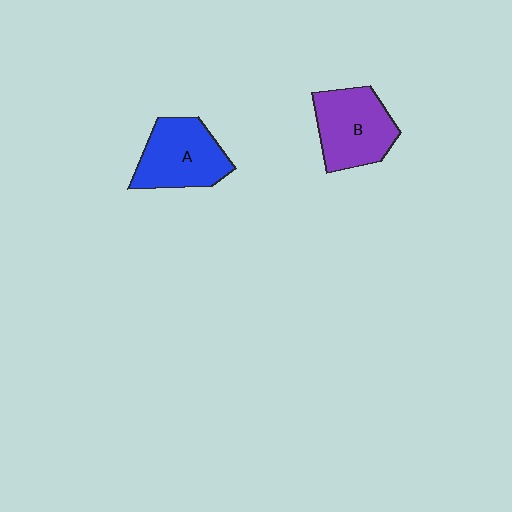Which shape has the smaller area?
Shape A (blue).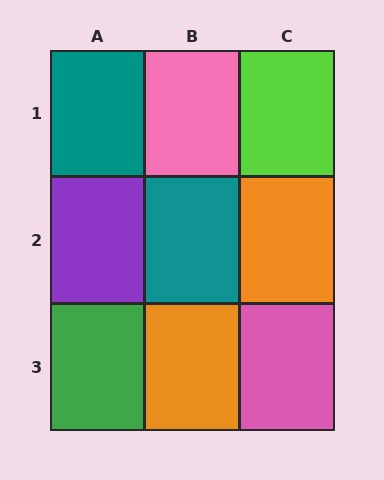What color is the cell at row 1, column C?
Lime.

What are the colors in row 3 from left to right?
Green, orange, pink.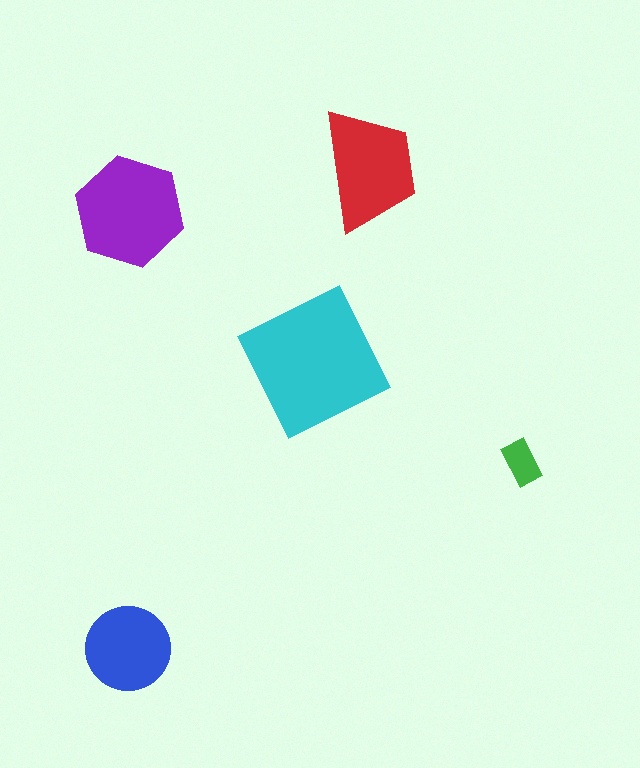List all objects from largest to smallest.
The cyan square, the purple hexagon, the red trapezoid, the blue circle, the green rectangle.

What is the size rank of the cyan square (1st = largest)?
1st.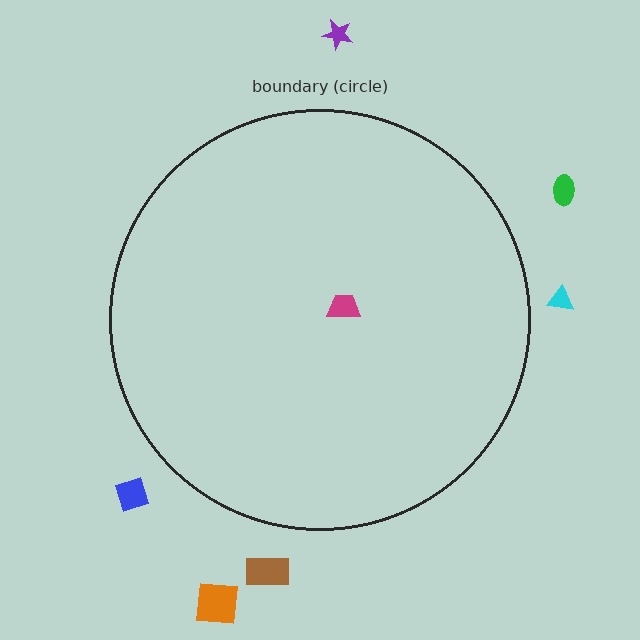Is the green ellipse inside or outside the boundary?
Outside.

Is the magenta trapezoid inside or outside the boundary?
Inside.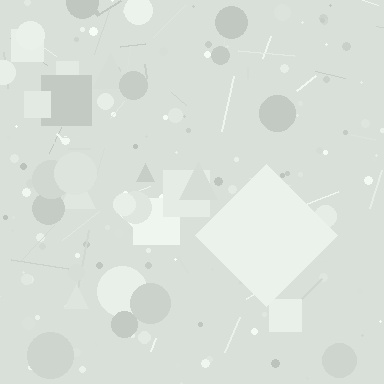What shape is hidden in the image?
A diamond is hidden in the image.